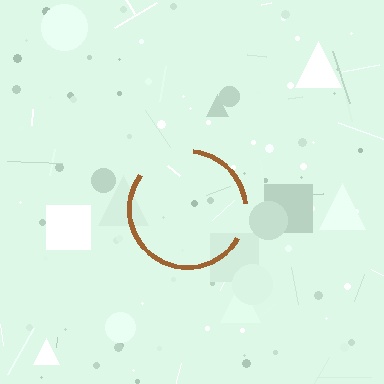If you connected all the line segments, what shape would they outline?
They would outline a circle.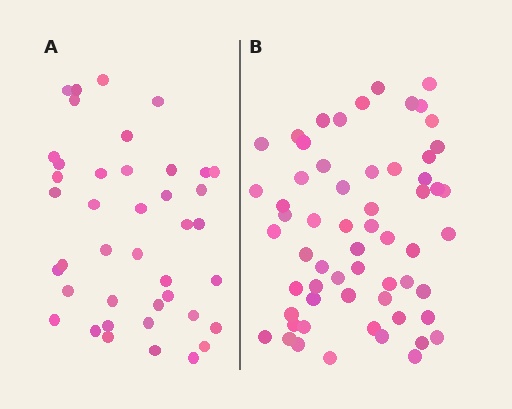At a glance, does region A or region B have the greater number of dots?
Region B (the right region) has more dots.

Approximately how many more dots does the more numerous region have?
Region B has approximately 20 more dots than region A.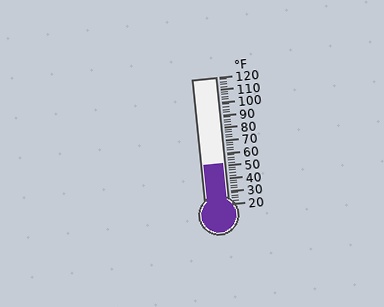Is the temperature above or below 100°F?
The temperature is below 100°F.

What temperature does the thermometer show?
The thermometer shows approximately 52°F.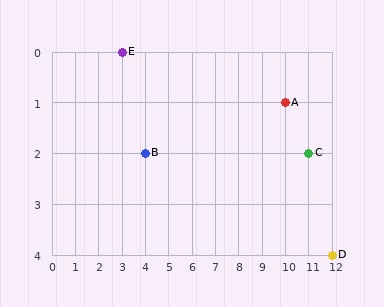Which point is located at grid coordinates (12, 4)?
Point D is at (12, 4).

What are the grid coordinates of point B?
Point B is at grid coordinates (4, 2).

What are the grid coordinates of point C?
Point C is at grid coordinates (11, 2).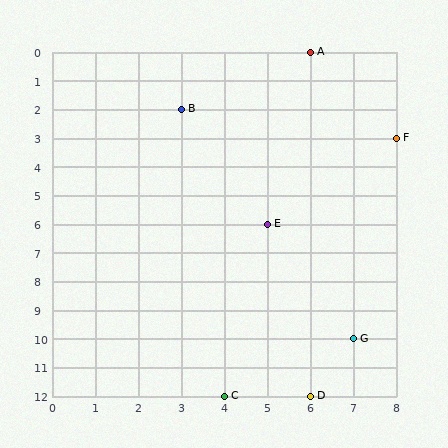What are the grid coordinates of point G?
Point G is at grid coordinates (7, 10).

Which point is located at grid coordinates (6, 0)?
Point A is at (6, 0).